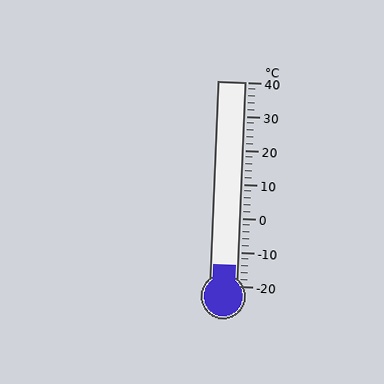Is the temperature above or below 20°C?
The temperature is below 20°C.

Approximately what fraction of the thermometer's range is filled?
The thermometer is filled to approximately 10% of its range.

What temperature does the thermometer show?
The thermometer shows approximately -14°C.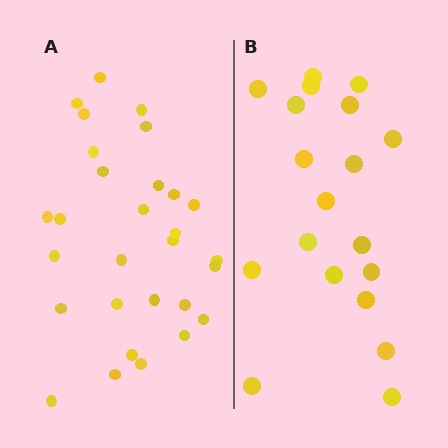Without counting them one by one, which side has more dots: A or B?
Region A (the left region) has more dots.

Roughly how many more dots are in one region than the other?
Region A has roughly 10 or so more dots than region B.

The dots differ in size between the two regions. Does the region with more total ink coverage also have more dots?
No. Region B has more total ink coverage because its dots are larger, but region A actually contains more individual dots. Total area can be misleading — the number of items is what matters here.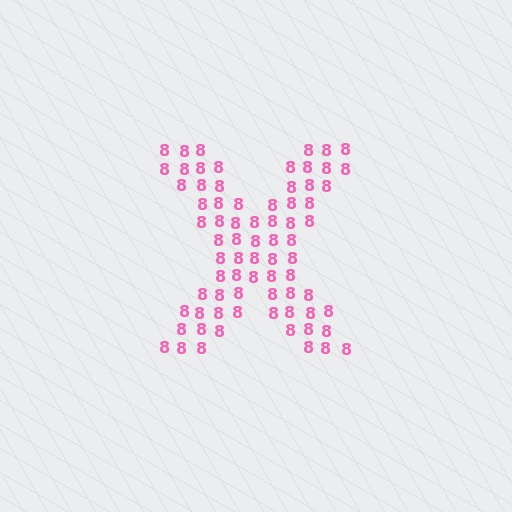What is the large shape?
The large shape is the letter X.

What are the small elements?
The small elements are digit 8's.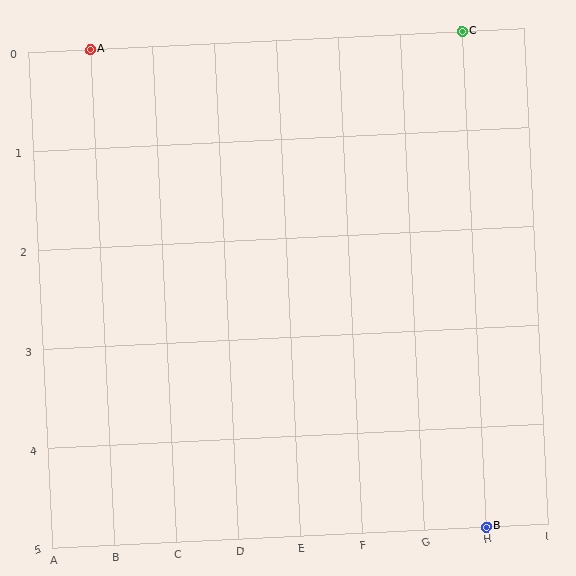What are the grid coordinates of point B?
Point B is at grid coordinates (H, 5).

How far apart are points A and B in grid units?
Points A and B are 6 columns and 5 rows apart (about 7.8 grid units diagonally).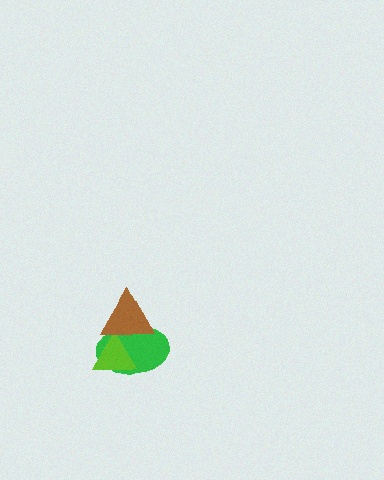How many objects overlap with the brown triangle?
2 objects overlap with the brown triangle.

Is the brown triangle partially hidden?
No, no other shape covers it.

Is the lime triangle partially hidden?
Yes, it is partially covered by another shape.